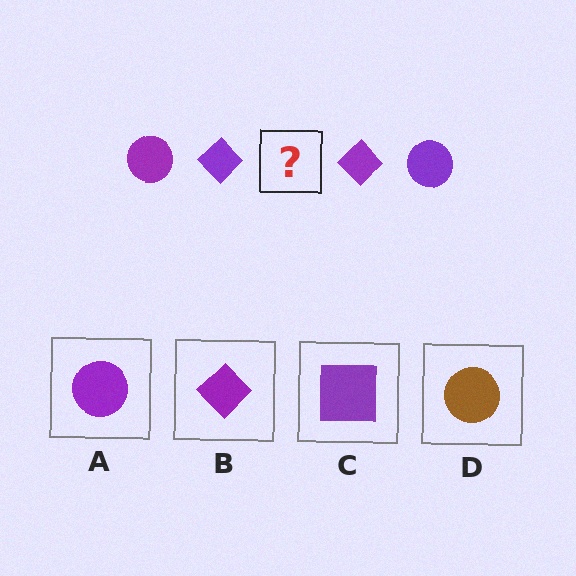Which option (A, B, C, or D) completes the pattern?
A.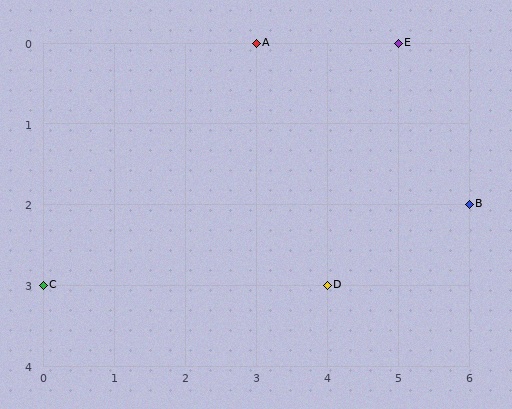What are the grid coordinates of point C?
Point C is at grid coordinates (0, 3).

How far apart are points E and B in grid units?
Points E and B are 1 column and 2 rows apart (about 2.2 grid units diagonally).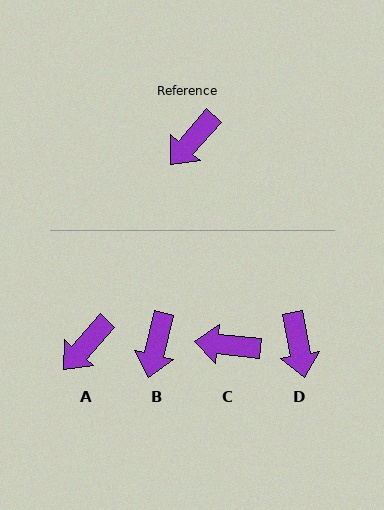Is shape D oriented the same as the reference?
No, it is off by about 52 degrees.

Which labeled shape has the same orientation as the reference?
A.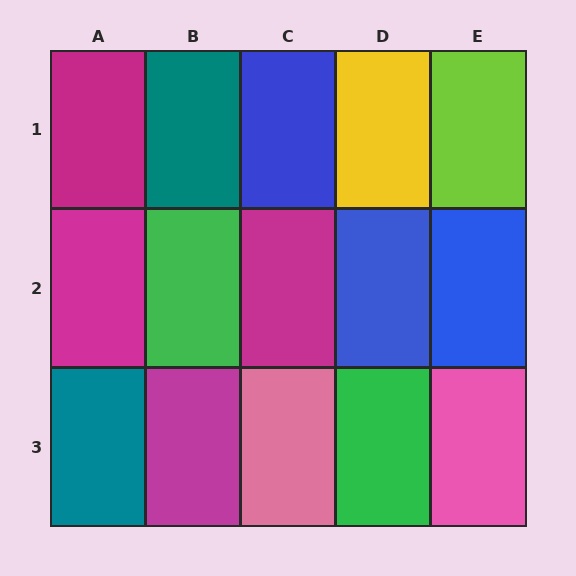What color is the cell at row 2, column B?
Green.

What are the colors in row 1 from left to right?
Magenta, teal, blue, yellow, lime.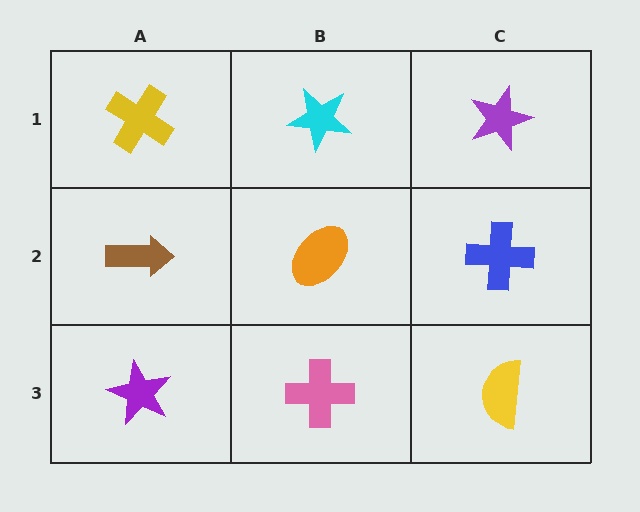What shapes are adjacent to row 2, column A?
A yellow cross (row 1, column A), a purple star (row 3, column A), an orange ellipse (row 2, column B).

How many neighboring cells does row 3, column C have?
2.